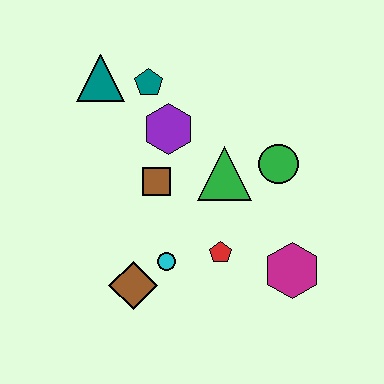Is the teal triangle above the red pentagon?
Yes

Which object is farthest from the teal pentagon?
The magenta hexagon is farthest from the teal pentagon.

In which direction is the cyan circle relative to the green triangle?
The cyan circle is below the green triangle.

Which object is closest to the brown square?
The purple hexagon is closest to the brown square.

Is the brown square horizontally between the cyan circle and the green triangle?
No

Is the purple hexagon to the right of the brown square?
Yes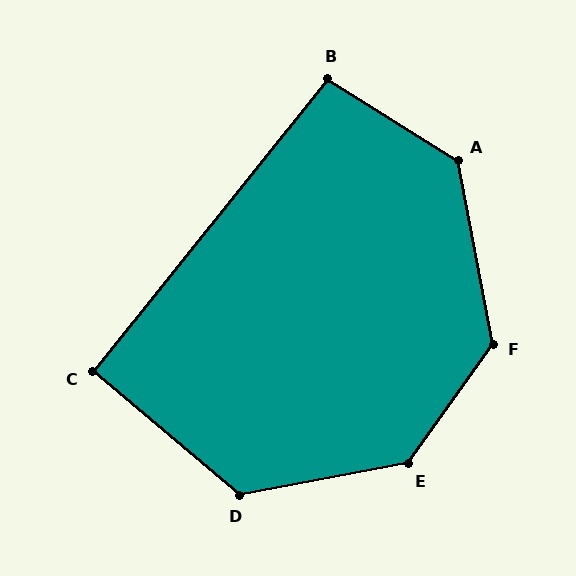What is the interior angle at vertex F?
Approximately 134 degrees (obtuse).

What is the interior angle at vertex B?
Approximately 97 degrees (obtuse).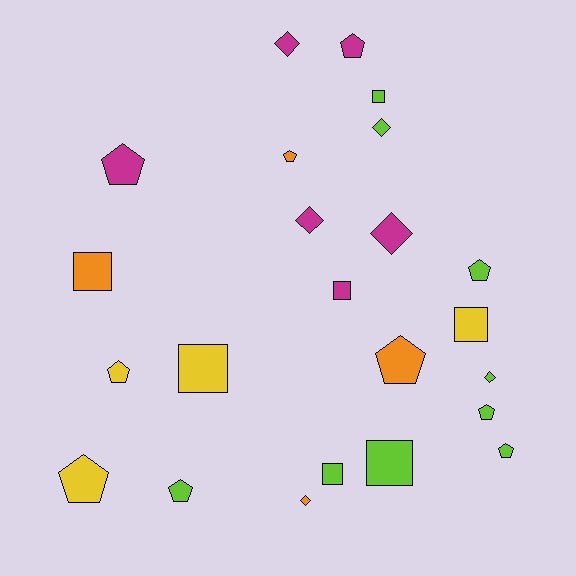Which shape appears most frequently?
Pentagon, with 10 objects.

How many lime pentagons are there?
There are 4 lime pentagons.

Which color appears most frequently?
Lime, with 9 objects.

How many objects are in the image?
There are 23 objects.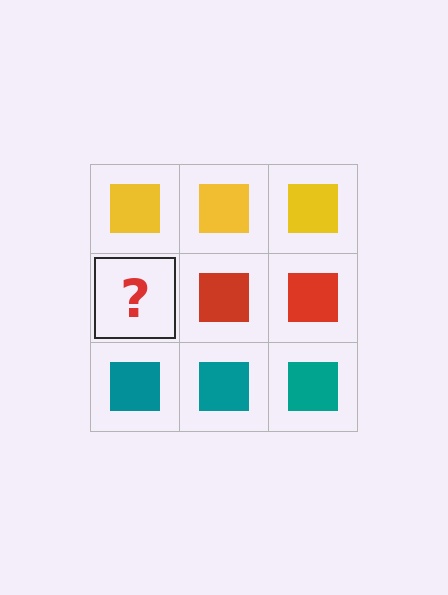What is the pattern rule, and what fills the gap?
The rule is that each row has a consistent color. The gap should be filled with a red square.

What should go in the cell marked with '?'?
The missing cell should contain a red square.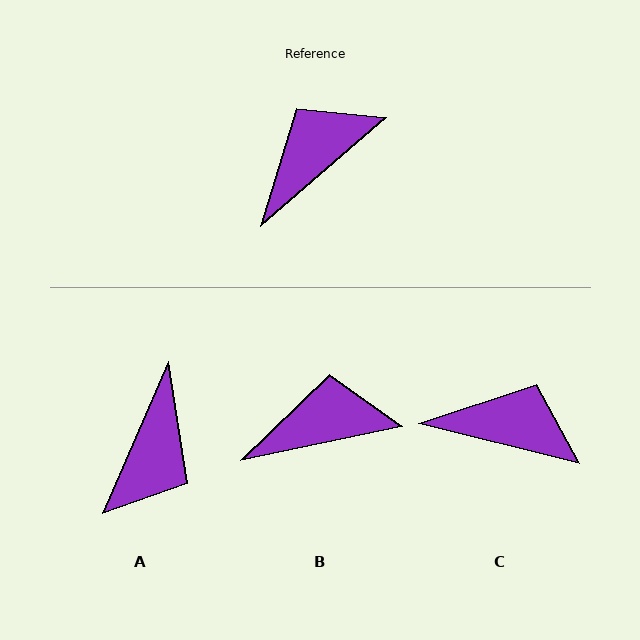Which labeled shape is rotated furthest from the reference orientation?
A, about 155 degrees away.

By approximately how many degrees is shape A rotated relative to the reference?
Approximately 155 degrees clockwise.